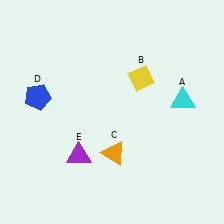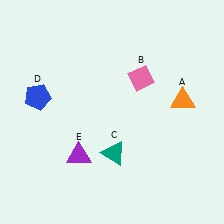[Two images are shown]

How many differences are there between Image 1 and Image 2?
There are 3 differences between the two images.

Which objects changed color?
A changed from cyan to orange. B changed from yellow to pink. C changed from orange to teal.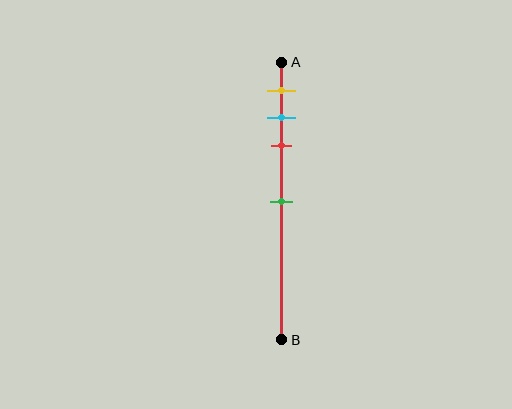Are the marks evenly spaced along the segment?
No, the marks are not evenly spaced.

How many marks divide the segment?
There are 4 marks dividing the segment.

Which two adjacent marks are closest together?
The cyan and red marks are the closest adjacent pair.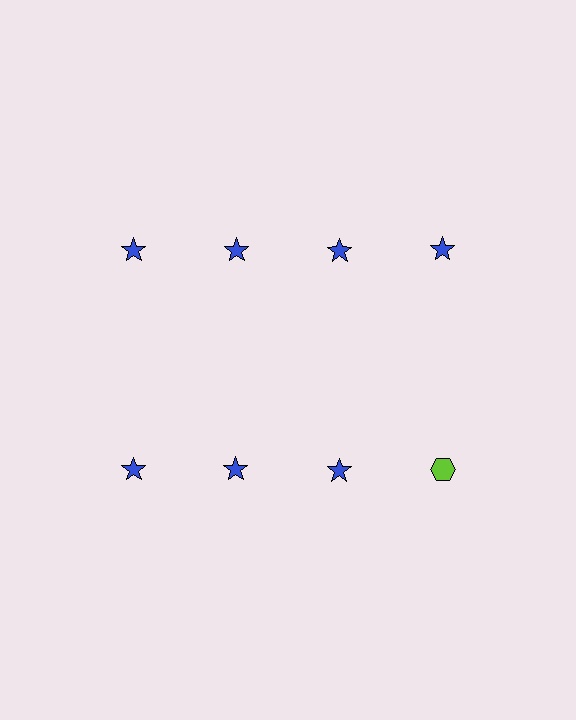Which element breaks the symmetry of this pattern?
The lime hexagon in the second row, second from right column breaks the symmetry. All other shapes are blue stars.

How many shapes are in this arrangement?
There are 8 shapes arranged in a grid pattern.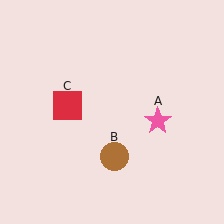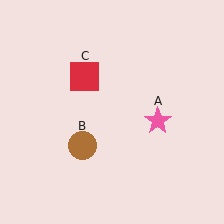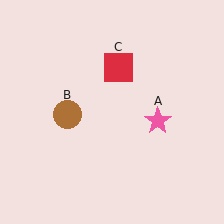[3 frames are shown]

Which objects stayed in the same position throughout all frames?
Pink star (object A) remained stationary.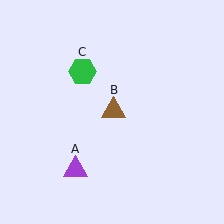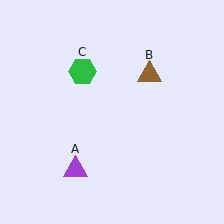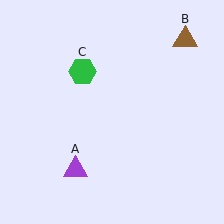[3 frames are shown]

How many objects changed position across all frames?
1 object changed position: brown triangle (object B).